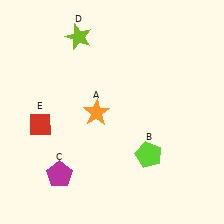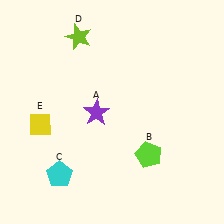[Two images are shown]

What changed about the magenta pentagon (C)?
In Image 1, C is magenta. In Image 2, it changed to cyan.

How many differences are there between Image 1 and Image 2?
There are 3 differences between the two images.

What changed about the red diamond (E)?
In Image 1, E is red. In Image 2, it changed to yellow.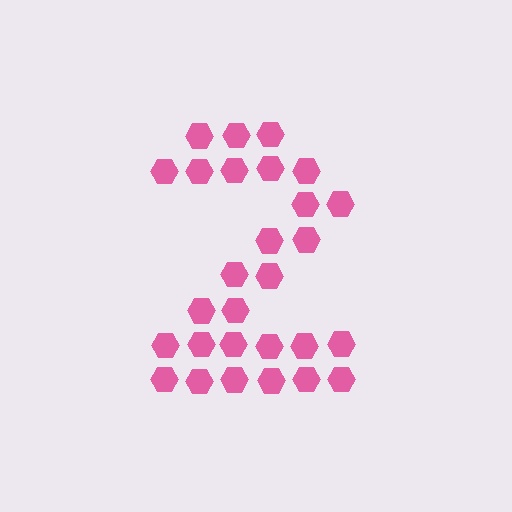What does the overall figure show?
The overall figure shows the digit 2.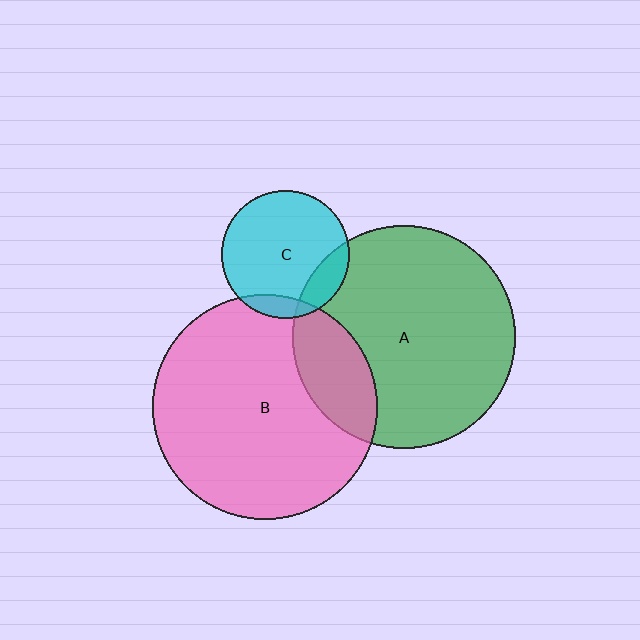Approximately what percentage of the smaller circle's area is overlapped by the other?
Approximately 10%.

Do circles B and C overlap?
Yes.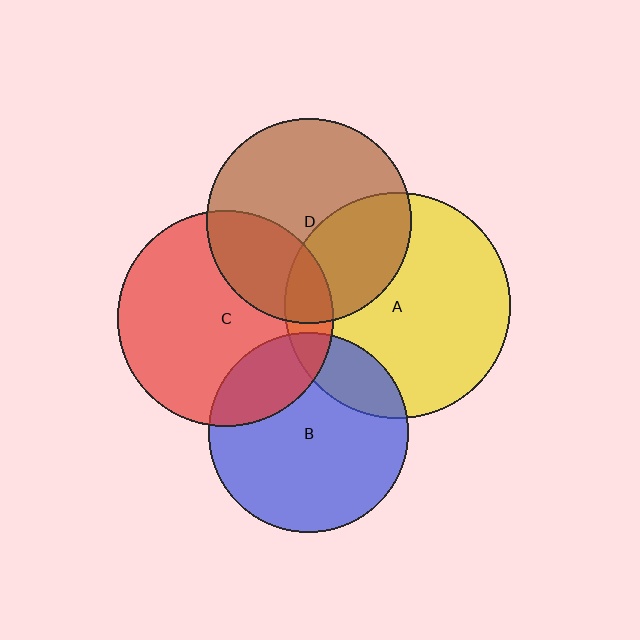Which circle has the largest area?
Circle A (yellow).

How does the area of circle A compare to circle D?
Approximately 1.2 times.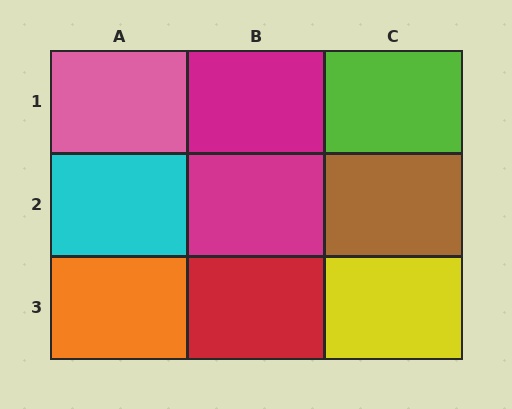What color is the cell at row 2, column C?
Brown.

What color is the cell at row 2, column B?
Magenta.